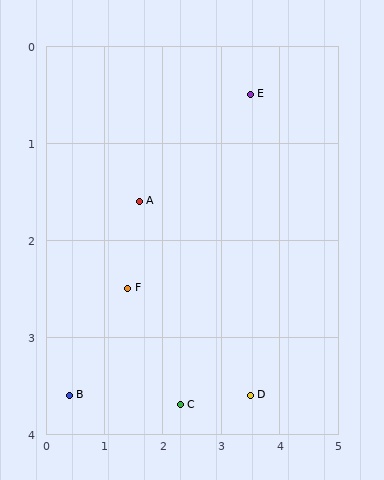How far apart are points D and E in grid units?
Points D and E are about 3.1 grid units apart.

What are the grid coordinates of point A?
Point A is at approximately (1.6, 1.6).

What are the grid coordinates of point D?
Point D is at approximately (3.5, 3.6).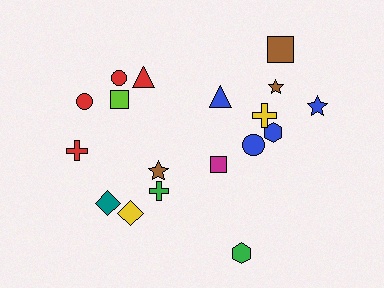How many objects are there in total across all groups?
There are 18 objects.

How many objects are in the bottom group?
There are 6 objects.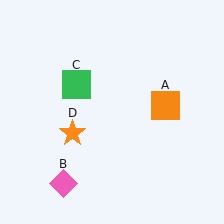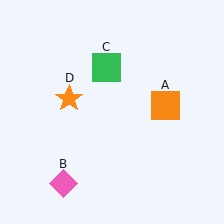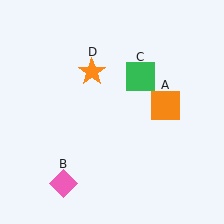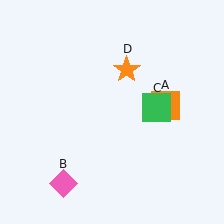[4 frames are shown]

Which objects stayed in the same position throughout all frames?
Orange square (object A) and pink diamond (object B) remained stationary.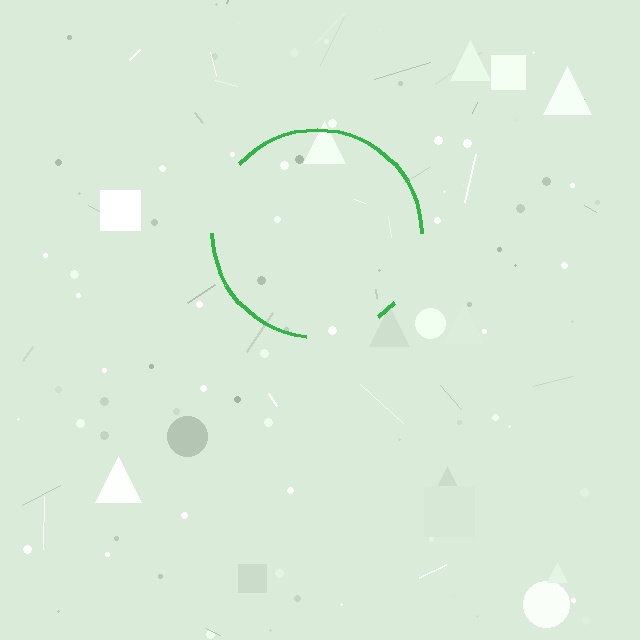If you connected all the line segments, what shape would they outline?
They would outline a circle.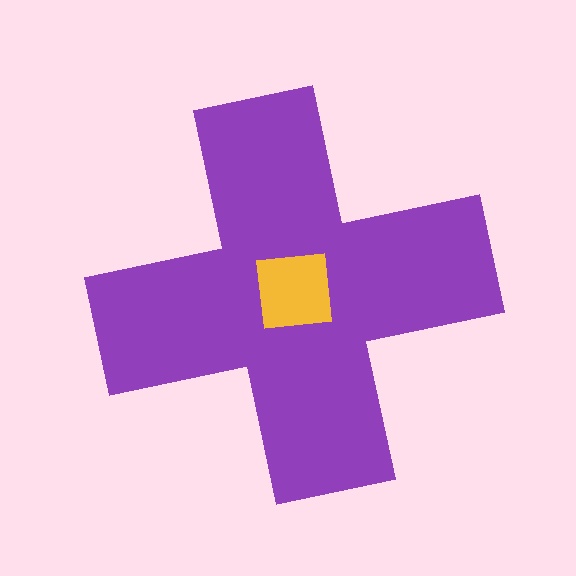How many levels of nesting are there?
2.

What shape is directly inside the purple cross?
The yellow square.